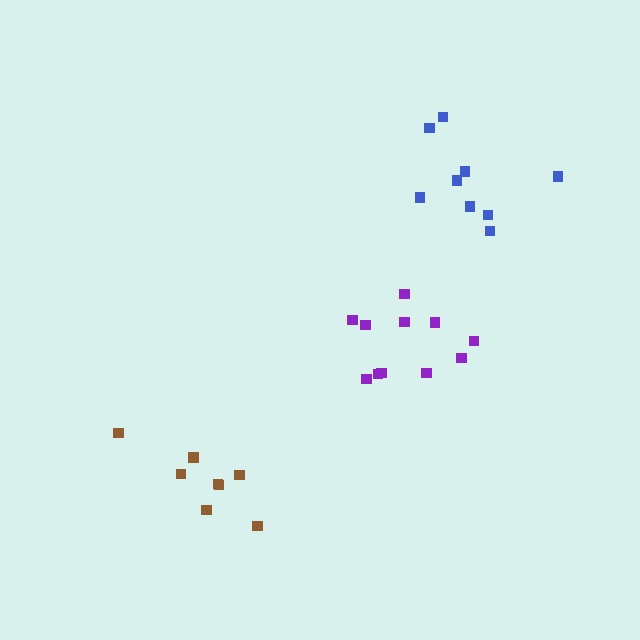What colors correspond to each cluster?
The clusters are colored: brown, purple, blue.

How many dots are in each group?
Group 1: 8 dots, Group 2: 11 dots, Group 3: 9 dots (28 total).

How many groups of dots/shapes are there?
There are 3 groups.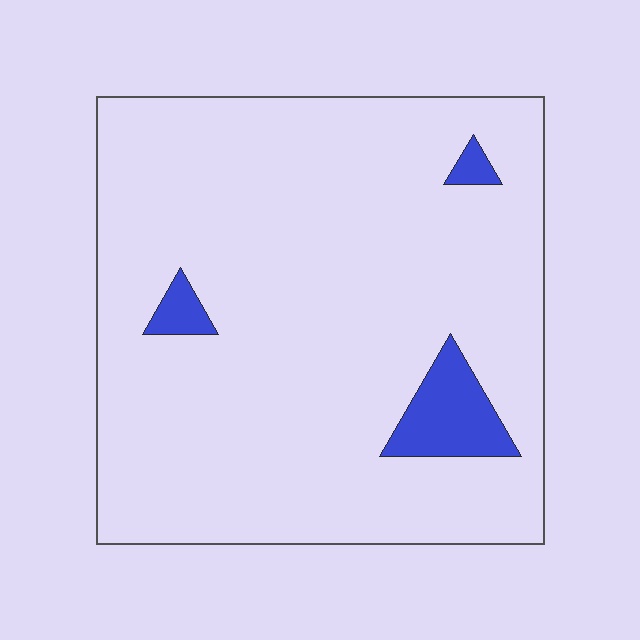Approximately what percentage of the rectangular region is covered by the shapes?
Approximately 5%.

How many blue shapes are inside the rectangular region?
3.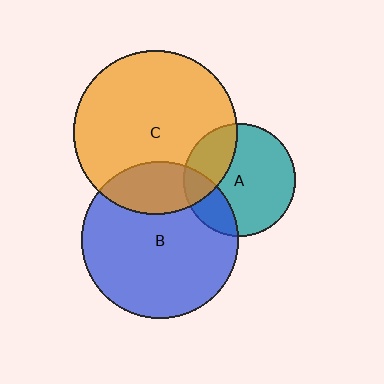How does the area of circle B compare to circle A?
Approximately 2.0 times.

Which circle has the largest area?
Circle C (orange).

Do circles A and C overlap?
Yes.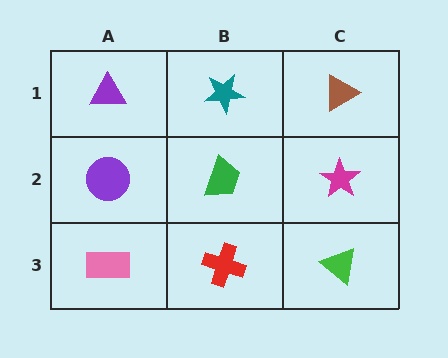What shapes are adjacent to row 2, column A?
A purple triangle (row 1, column A), a pink rectangle (row 3, column A), a green trapezoid (row 2, column B).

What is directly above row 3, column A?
A purple circle.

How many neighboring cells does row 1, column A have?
2.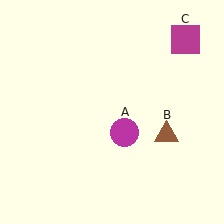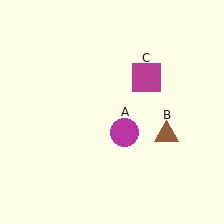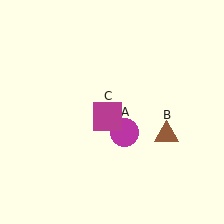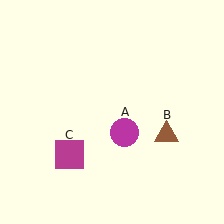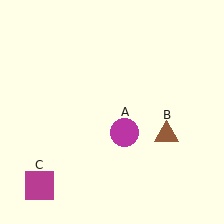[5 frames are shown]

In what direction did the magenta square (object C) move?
The magenta square (object C) moved down and to the left.